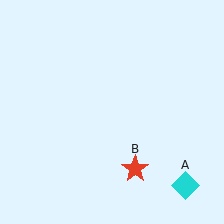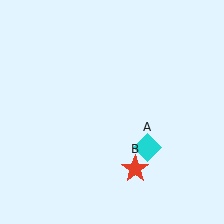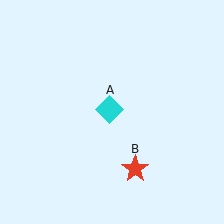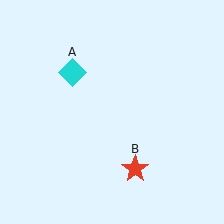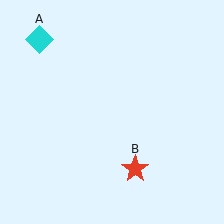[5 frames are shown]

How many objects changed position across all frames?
1 object changed position: cyan diamond (object A).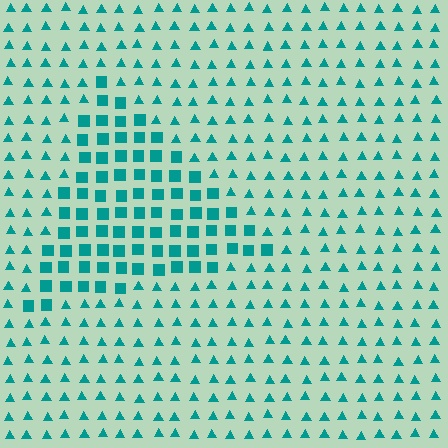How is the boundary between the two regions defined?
The boundary is defined by a change in element shape: squares inside vs. triangles outside. All elements share the same color and spacing.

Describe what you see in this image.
The image is filled with small teal elements arranged in a uniform grid. A triangle-shaped region contains squares, while the surrounding area contains triangles. The boundary is defined purely by the change in element shape.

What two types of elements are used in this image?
The image uses squares inside the triangle region and triangles outside it.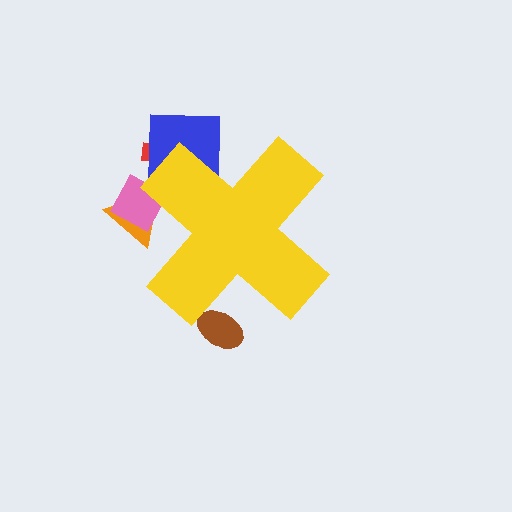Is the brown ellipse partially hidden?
Yes, the brown ellipse is partially hidden behind the yellow cross.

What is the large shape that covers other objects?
A yellow cross.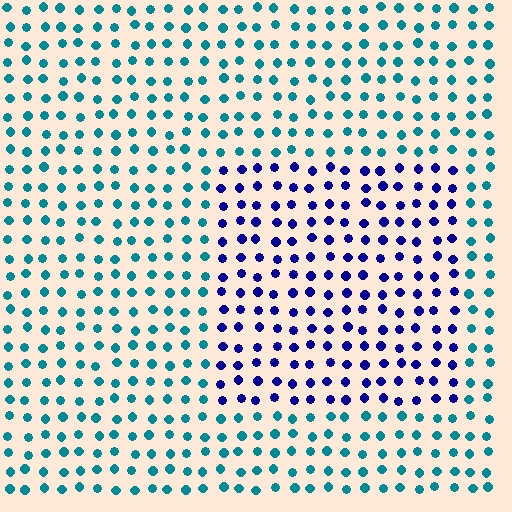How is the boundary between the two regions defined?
The boundary is defined purely by a slight shift in hue (about 59 degrees). Spacing, size, and orientation are identical on both sides.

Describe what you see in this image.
The image is filled with small teal elements in a uniform arrangement. A rectangle-shaped region is visible where the elements are tinted to a slightly different hue, forming a subtle color boundary.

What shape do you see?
I see a rectangle.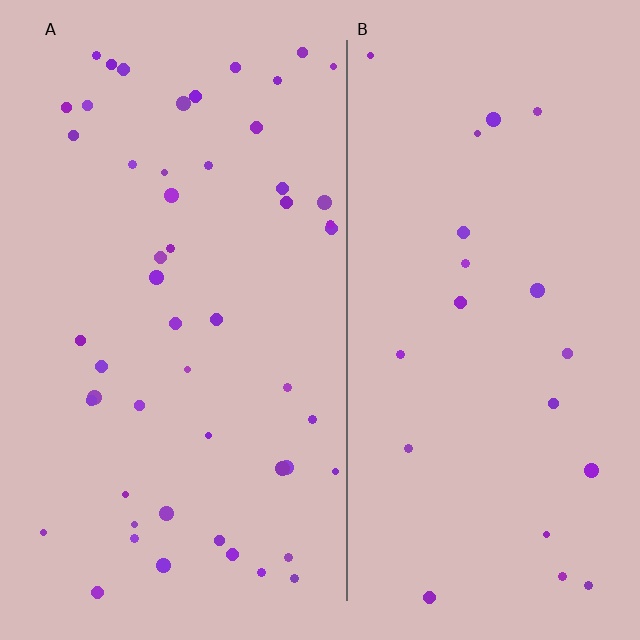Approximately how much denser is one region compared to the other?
Approximately 2.5× — region A over region B.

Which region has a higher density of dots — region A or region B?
A (the left).